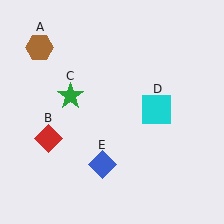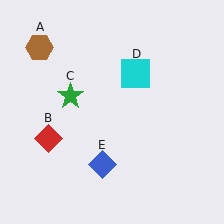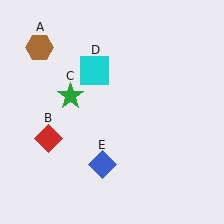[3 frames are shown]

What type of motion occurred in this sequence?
The cyan square (object D) rotated counterclockwise around the center of the scene.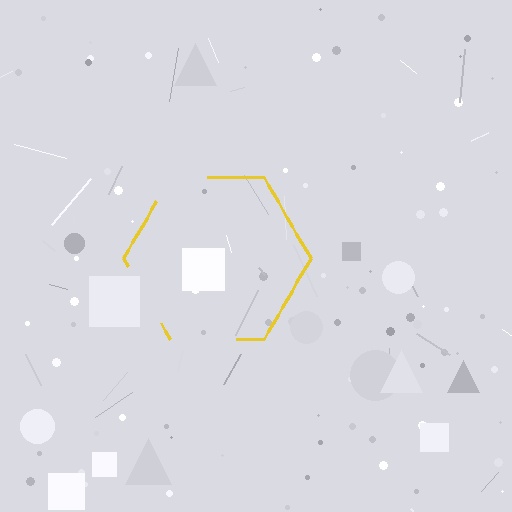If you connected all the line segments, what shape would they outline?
They would outline a hexagon.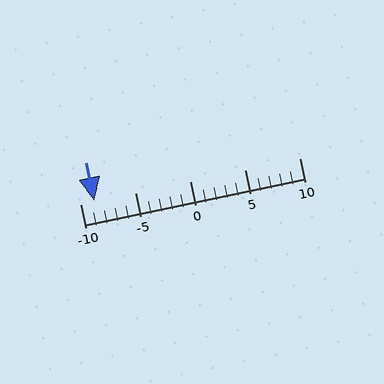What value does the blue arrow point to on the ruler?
The blue arrow points to approximately -9.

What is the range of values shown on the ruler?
The ruler shows values from -10 to 10.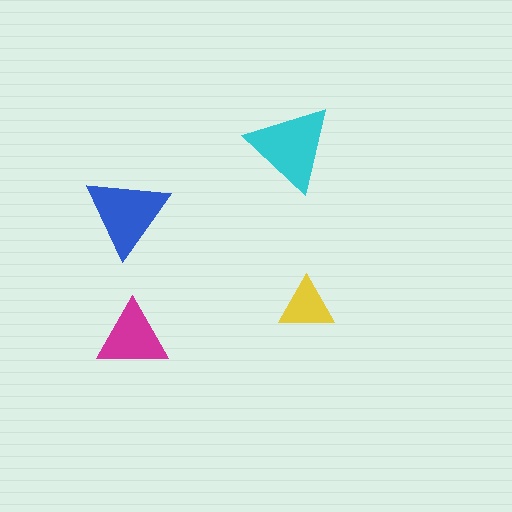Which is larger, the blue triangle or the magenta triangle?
The blue one.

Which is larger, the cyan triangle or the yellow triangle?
The cyan one.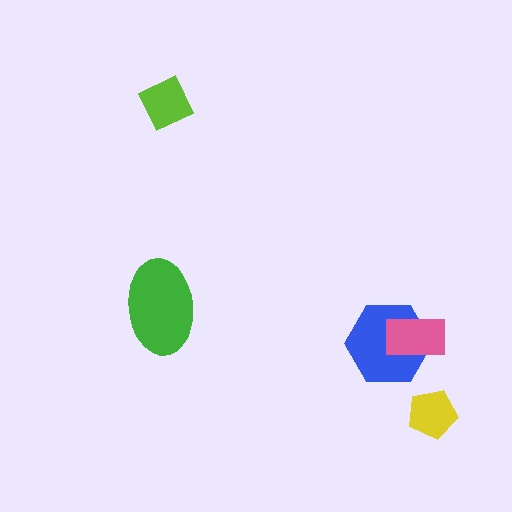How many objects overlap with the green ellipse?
0 objects overlap with the green ellipse.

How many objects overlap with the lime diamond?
0 objects overlap with the lime diamond.